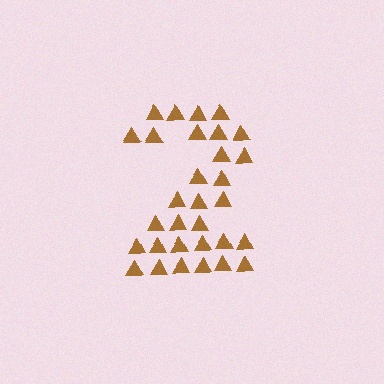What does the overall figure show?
The overall figure shows the digit 2.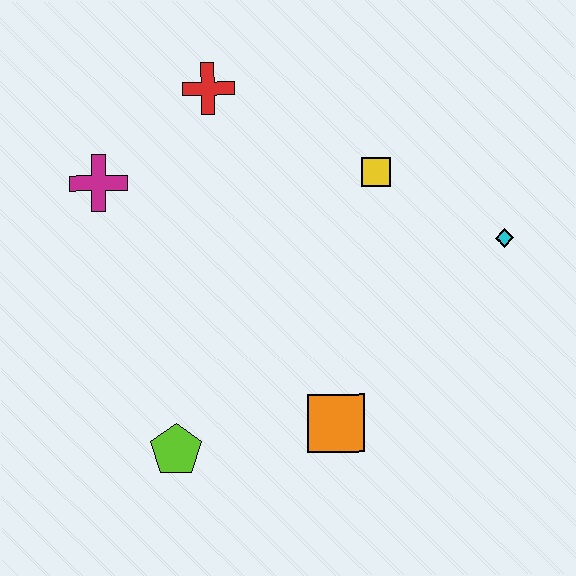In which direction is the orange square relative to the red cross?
The orange square is below the red cross.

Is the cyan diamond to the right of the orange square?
Yes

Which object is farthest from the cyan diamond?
The magenta cross is farthest from the cyan diamond.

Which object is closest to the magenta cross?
The red cross is closest to the magenta cross.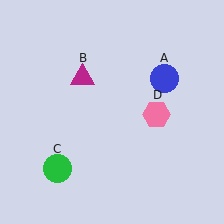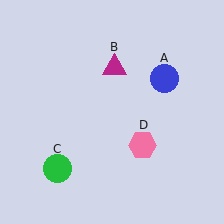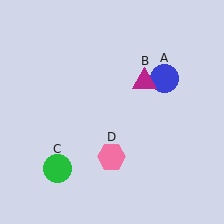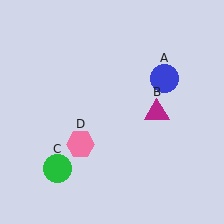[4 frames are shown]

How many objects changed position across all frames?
2 objects changed position: magenta triangle (object B), pink hexagon (object D).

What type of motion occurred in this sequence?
The magenta triangle (object B), pink hexagon (object D) rotated clockwise around the center of the scene.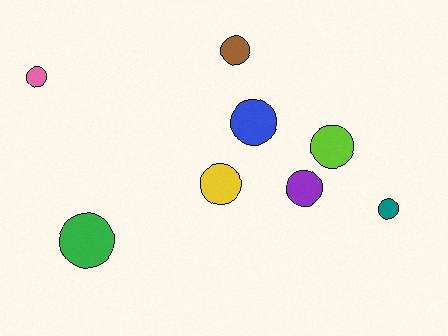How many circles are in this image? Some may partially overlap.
There are 8 circles.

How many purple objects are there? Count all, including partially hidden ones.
There is 1 purple object.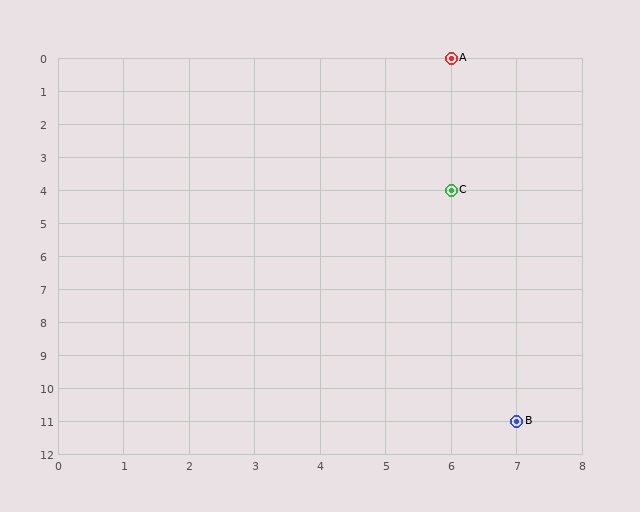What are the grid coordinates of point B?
Point B is at grid coordinates (7, 11).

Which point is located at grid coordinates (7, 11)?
Point B is at (7, 11).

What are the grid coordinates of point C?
Point C is at grid coordinates (6, 4).